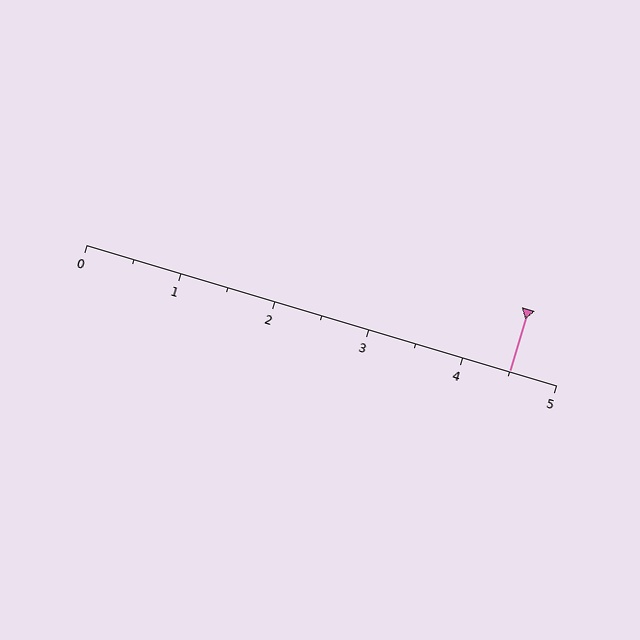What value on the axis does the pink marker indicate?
The marker indicates approximately 4.5.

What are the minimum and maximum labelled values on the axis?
The axis runs from 0 to 5.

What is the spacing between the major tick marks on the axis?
The major ticks are spaced 1 apart.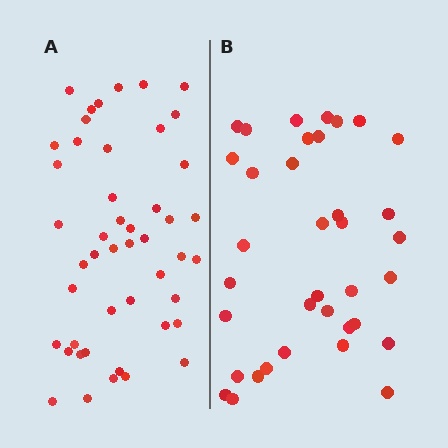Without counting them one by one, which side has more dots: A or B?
Region A (the left region) has more dots.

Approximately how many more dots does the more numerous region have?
Region A has roughly 12 or so more dots than region B.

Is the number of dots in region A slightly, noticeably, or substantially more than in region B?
Region A has noticeably more, but not dramatically so. The ratio is roughly 1.3 to 1.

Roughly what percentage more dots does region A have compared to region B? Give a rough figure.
About 30% more.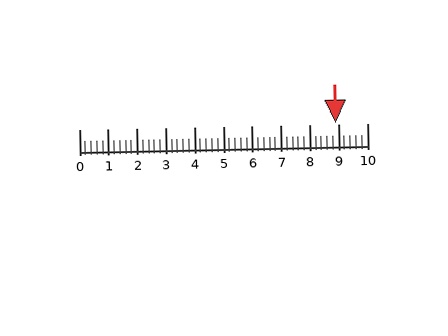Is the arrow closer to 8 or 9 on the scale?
The arrow is closer to 9.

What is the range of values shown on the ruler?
The ruler shows values from 0 to 10.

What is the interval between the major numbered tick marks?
The major tick marks are spaced 1 units apart.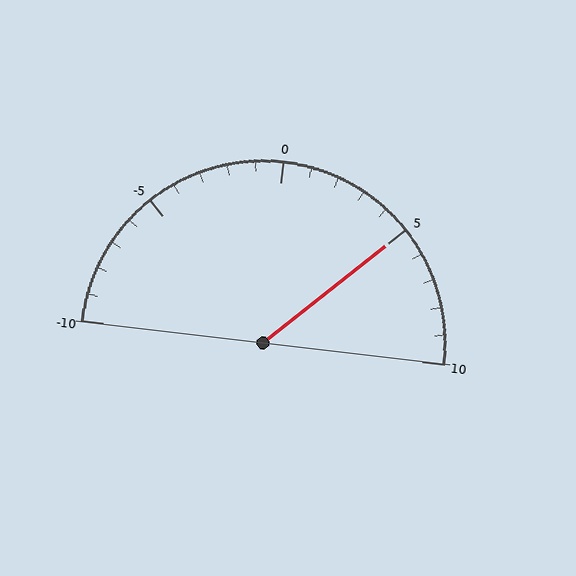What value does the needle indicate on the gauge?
The needle indicates approximately 5.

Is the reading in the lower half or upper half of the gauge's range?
The reading is in the upper half of the range (-10 to 10).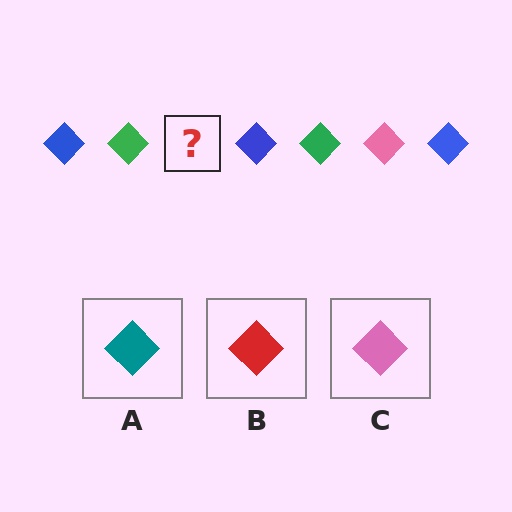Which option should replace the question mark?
Option C.